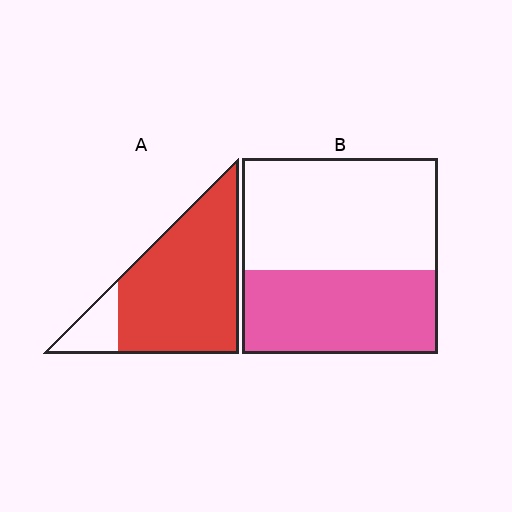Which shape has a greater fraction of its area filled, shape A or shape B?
Shape A.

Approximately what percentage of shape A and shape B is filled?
A is approximately 85% and B is approximately 45%.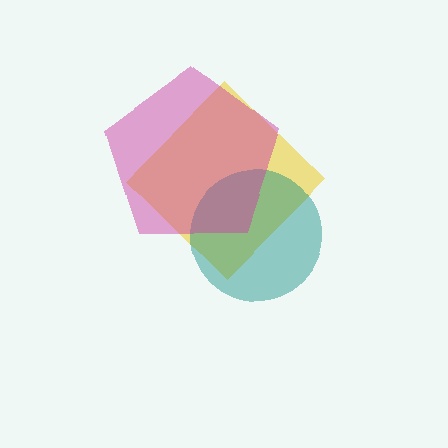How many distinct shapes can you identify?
There are 3 distinct shapes: a yellow diamond, a teal circle, a magenta pentagon.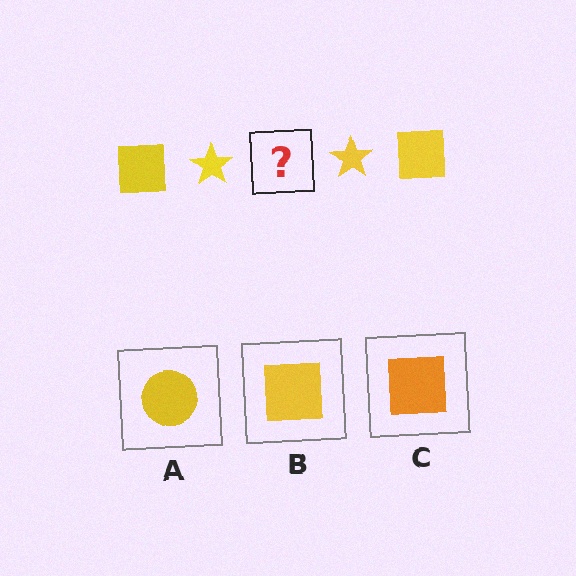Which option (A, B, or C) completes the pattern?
B.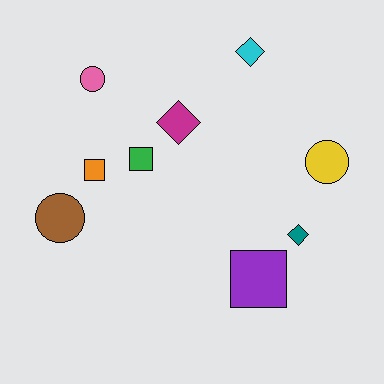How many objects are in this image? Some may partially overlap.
There are 9 objects.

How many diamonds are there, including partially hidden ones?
There are 3 diamonds.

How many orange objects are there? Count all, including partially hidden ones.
There is 1 orange object.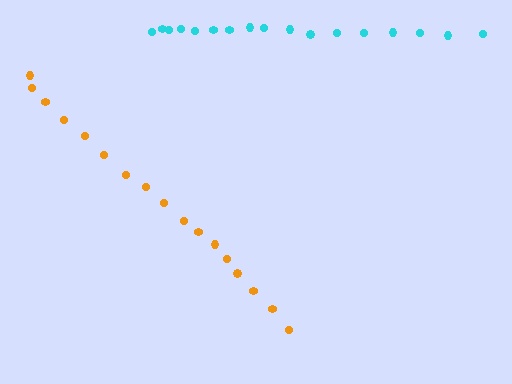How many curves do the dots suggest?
There are 2 distinct paths.